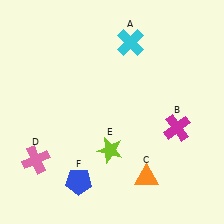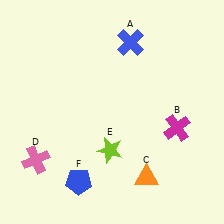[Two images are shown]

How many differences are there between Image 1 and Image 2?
There is 1 difference between the two images.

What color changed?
The cross (A) changed from cyan in Image 1 to blue in Image 2.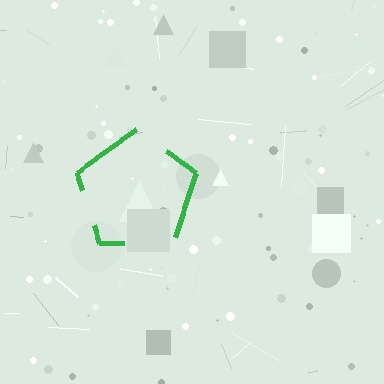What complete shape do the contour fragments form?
The contour fragments form a pentagon.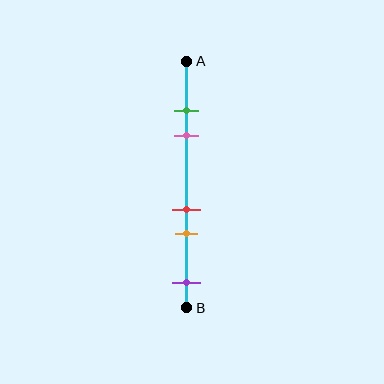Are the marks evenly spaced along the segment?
No, the marks are not evenly spaced.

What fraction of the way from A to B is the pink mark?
The pink mark is approximately 30% (0.3) of the way from A to B.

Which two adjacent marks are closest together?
The green and pink marks are the closest adjacent pair.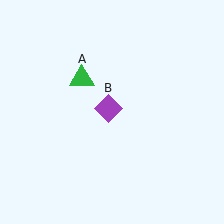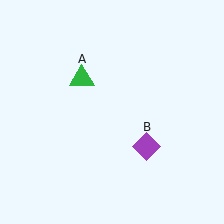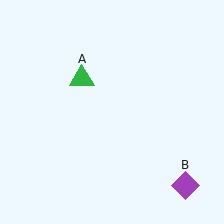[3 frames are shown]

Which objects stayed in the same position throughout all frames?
Green triangle (object A) remained stationary.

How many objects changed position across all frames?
1 object changed position: purple diamond (object B).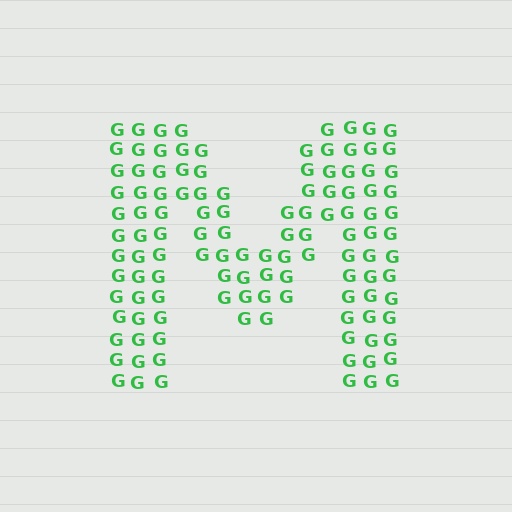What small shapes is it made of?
It is made of small letter G's.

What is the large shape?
The large shape is the letter M.